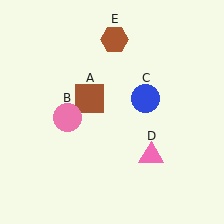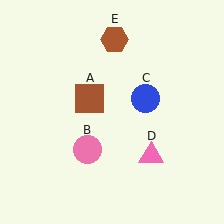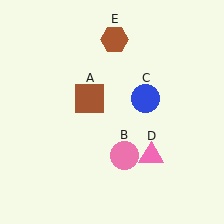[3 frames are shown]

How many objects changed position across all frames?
1 object changed position: pink circle (object B).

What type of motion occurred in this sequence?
The pink circle (object B) rotated counterclockwise around the center of the scene.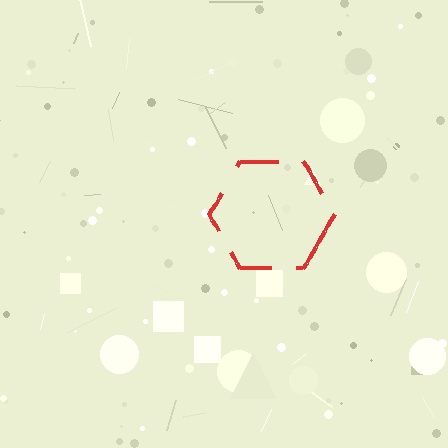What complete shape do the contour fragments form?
The contour fragments form a hexagon.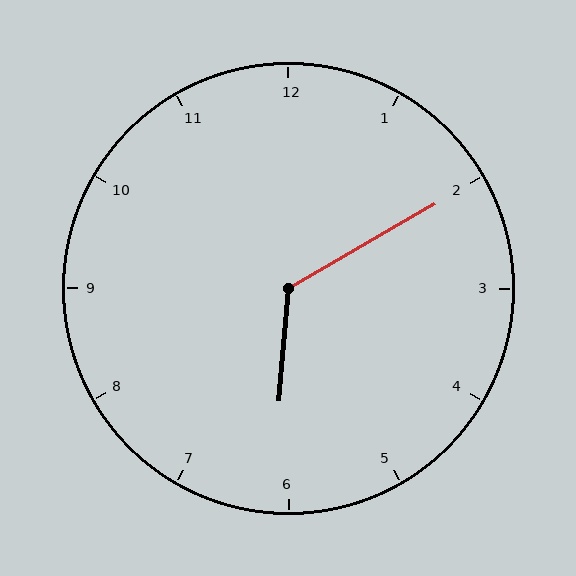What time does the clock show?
6:10.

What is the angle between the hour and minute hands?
Approximately 125 degrees.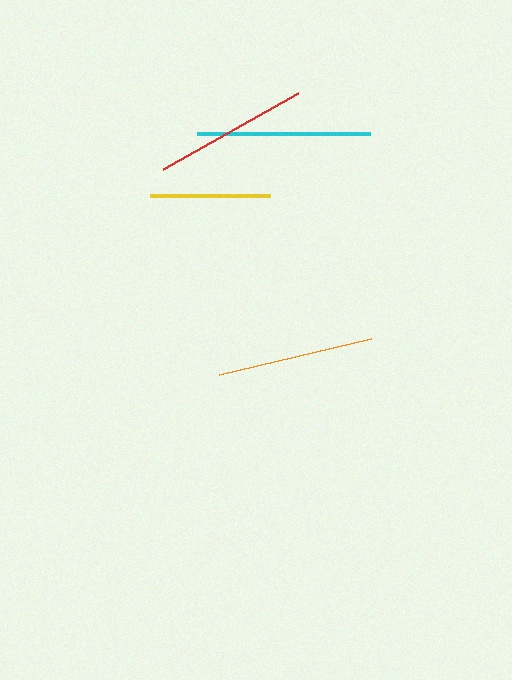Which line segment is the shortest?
The yellow line is the shortest at approximately 120 pixels.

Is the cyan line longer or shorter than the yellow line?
The cyan line is longer than the yellow line.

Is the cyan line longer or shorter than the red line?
The cyan line is longer than the red line.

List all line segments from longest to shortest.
From longest to shortest: cyan, orange, red, yellow.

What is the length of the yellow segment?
The yellow segment is approximately 120 pixels long.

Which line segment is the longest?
The cyan line is the longest at approximately 172 pixels.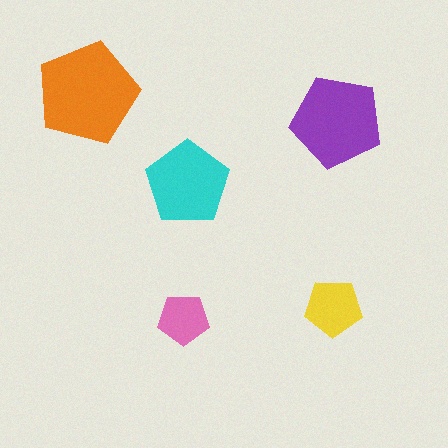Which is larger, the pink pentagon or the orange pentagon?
The orange one.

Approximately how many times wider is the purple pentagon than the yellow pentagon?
About 1.5 times wider.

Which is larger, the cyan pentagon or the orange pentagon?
The orange one.